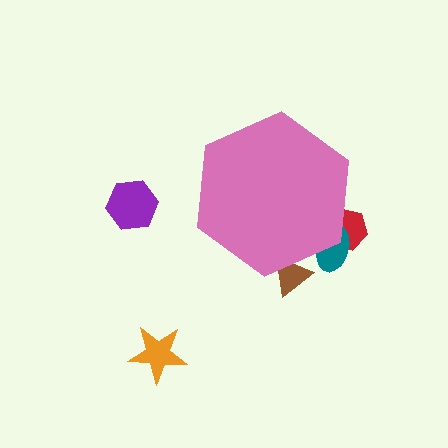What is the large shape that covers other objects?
A pink hexagon.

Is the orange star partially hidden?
No, the orange star is fully visible.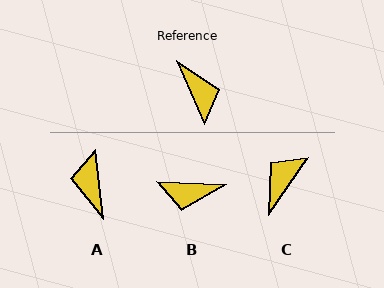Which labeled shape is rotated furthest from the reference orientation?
A, about 163 degrees away.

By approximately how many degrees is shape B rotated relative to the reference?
Approximately 116 degrees clockwise.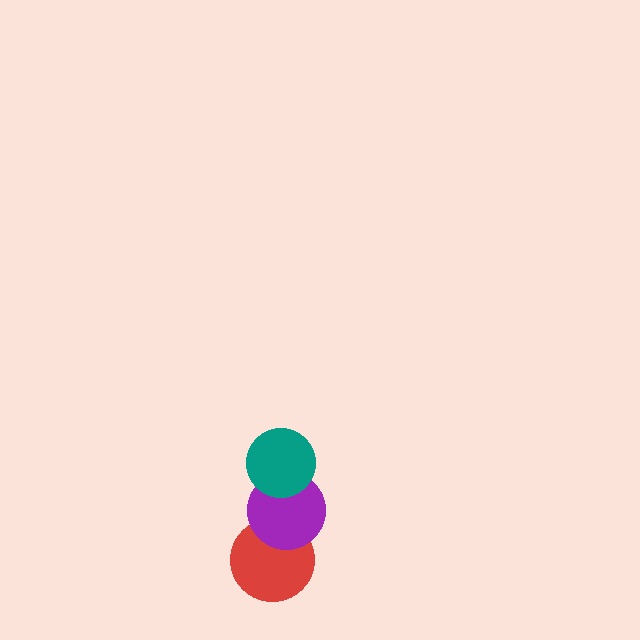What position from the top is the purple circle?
The purple circle is 2nd from the top.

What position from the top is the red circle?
The red circle is 3rd from the top.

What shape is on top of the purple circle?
The teal circle is on top of the purple circle.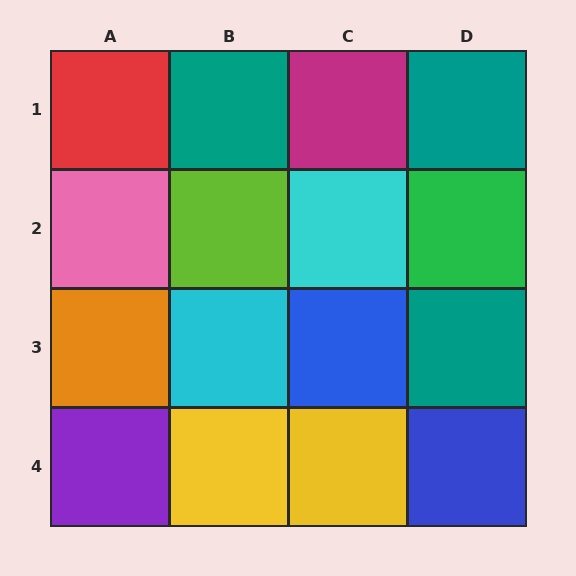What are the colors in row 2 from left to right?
Pink, lime, cyan, green.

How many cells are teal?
3 cells are teal.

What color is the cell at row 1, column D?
Teal.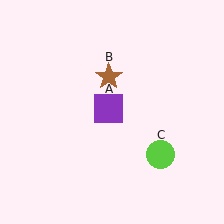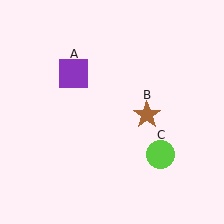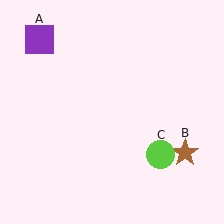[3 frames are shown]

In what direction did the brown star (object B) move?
The brown star (object B) moved down and to the right.